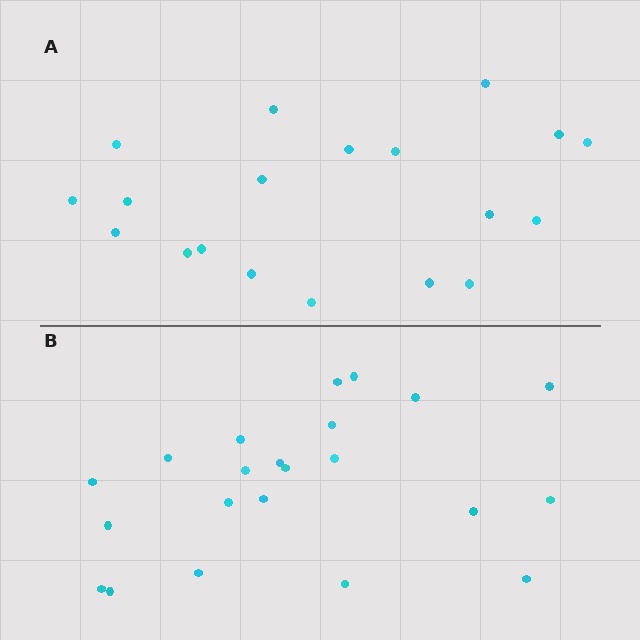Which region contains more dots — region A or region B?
Region B (the bottom region) has more dots.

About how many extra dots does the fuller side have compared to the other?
Region B has just a few more — roughly 2 or 3 more dots than region A.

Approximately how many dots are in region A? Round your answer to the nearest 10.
About 20 dots. (The exact count is 19, which rounds to 20.)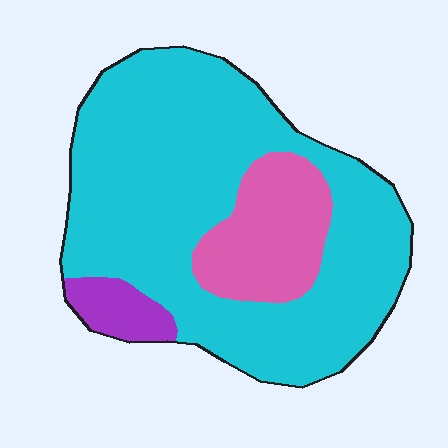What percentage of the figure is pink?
Pink covers about 20% of the figure.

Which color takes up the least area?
Purple, at roughly 5%.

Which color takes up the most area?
Cyan, at roughly 75%.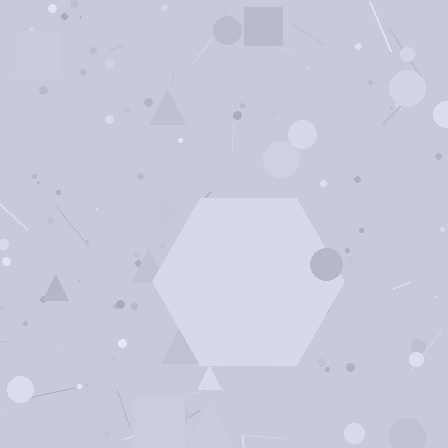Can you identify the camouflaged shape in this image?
The camouflaged shape is a hexagon.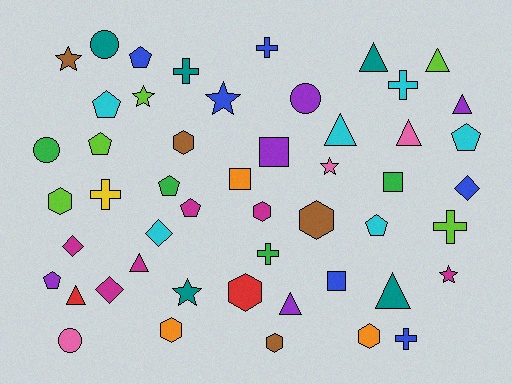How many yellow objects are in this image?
There is 1 yellow object.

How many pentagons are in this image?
There are 8 pentagons.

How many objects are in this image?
There are 50 objects.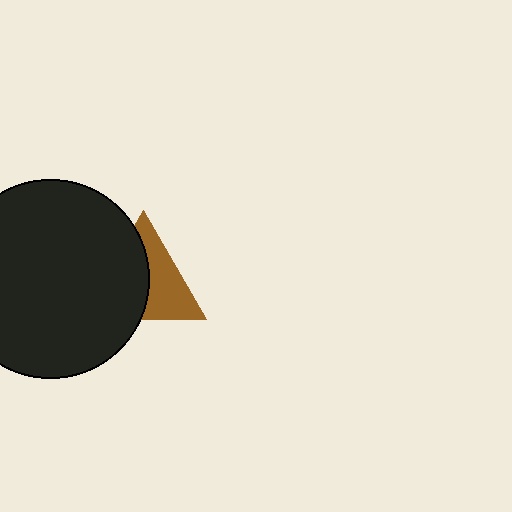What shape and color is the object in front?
The object in front is a black circle.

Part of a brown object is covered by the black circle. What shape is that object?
It is a triangle.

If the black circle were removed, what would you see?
You would see the complete brown triangle.